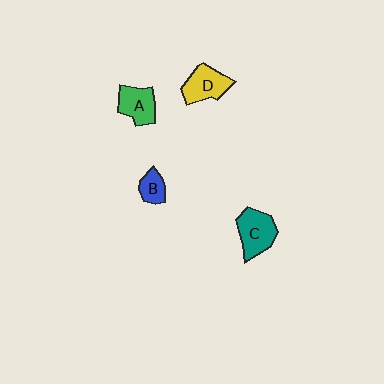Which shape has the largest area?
Shape C (teal).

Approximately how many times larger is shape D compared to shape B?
Approximately 1.8 times.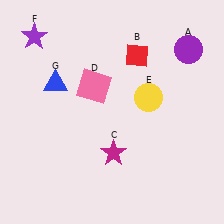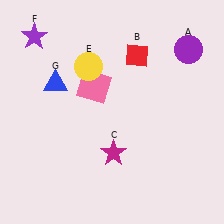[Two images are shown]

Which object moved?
The yellow circle (E) moved left.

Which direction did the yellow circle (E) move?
The yellow circle (E) moved left.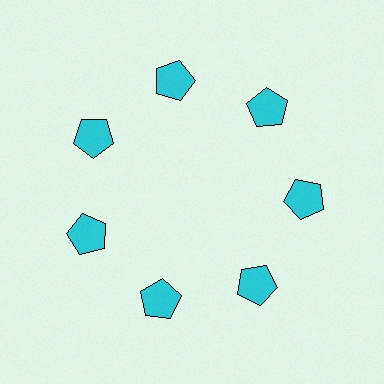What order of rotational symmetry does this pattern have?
This pattern has 7-fold rotational symmetry.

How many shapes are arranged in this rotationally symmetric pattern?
There are 7 shapes, arranged in 7 groups of 1.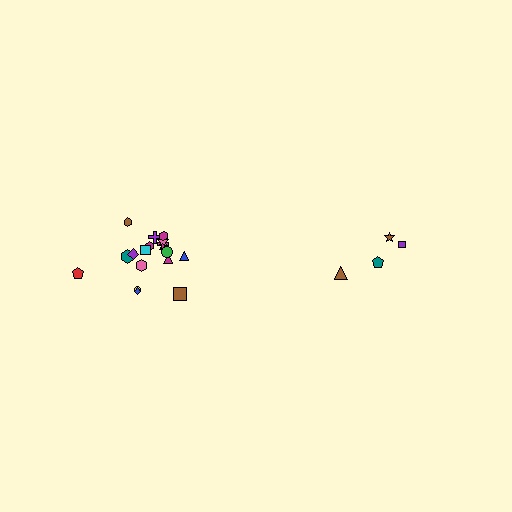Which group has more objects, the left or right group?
The left group.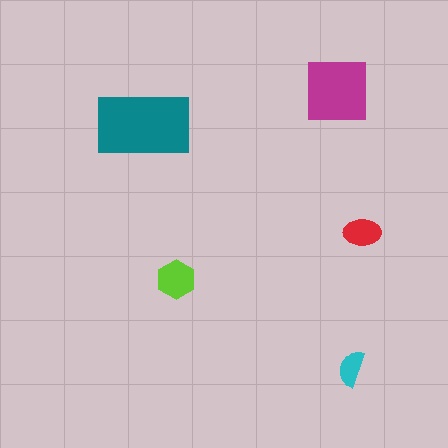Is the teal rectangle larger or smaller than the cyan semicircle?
Larger.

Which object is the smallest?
The cyan semicircle.